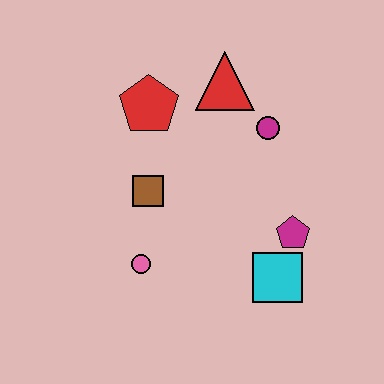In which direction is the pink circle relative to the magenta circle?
The pink circle is below the magenta circle.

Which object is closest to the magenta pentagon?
The cyan square is closest to the magenta pentagon.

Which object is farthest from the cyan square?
The red pentagon is farthest from the cyan square.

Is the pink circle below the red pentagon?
Yes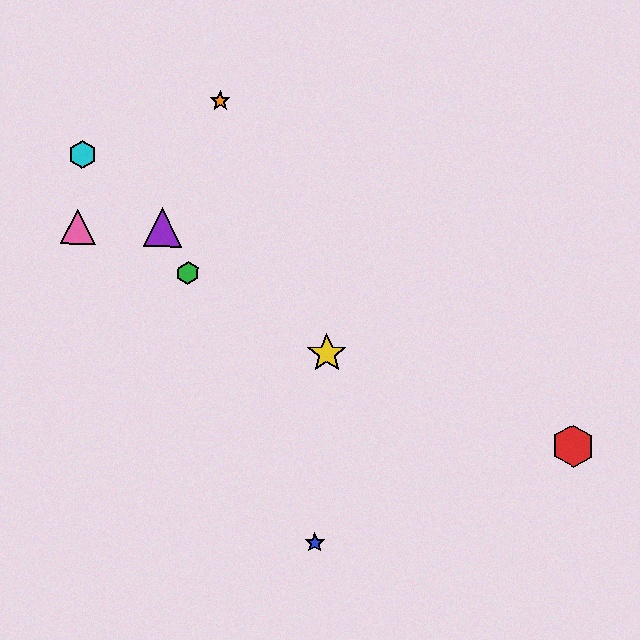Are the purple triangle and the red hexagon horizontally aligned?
No, the purple triangle is at y≈228 and the red hexagon is at y≈446.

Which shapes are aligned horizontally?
The purple triangle, the pink triangle are aligned horizontally.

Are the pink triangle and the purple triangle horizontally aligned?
Yes, both are at y≈227.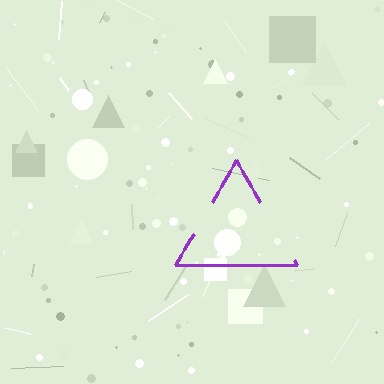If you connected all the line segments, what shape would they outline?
They would outline a triangle.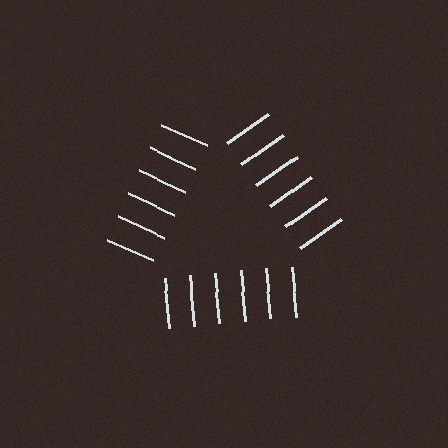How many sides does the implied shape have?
3 sides — the line-ends trace a triangle.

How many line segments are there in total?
18 — 6 along each of the 3 edges.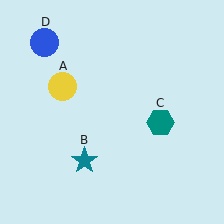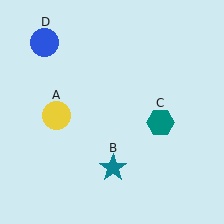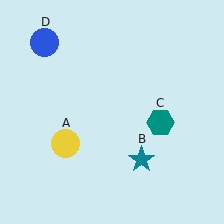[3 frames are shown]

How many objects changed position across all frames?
2 objects changed position: yellow circle (object A), teal star (object B).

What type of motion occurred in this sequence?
The yellow circle (object A), teal star (object B) rotated counterclockwise around the center of the scene.